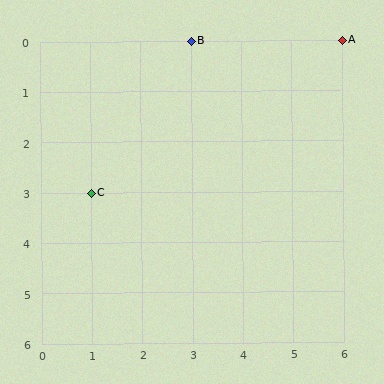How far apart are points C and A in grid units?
Points C and A are 5 columns and 3 rows apart (about 5.8 grid units diagonally).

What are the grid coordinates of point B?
Point B is at grid coordinates (3, 0).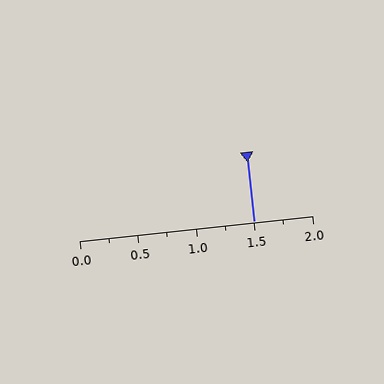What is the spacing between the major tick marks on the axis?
The major ticks are spaced 0.5 apart.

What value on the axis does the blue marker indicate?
The marker indicates approximately 1.5.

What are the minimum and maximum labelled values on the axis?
The axis runs from 0.0 to 2.0.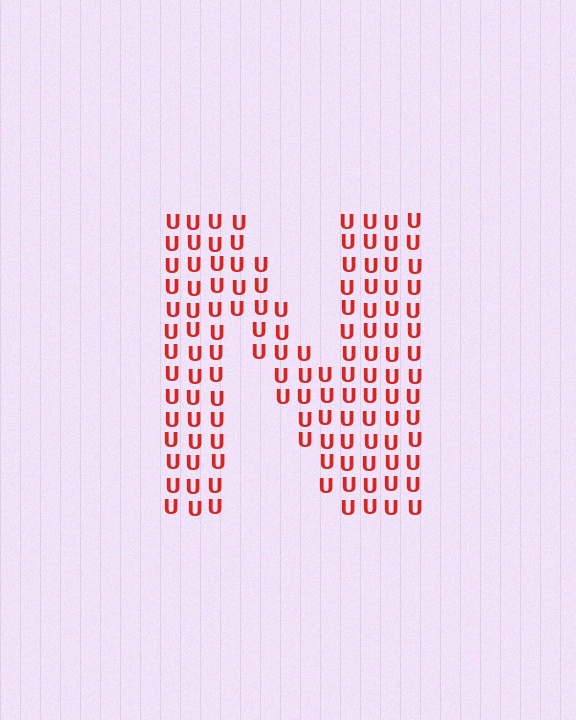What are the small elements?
The small elements are letter U's.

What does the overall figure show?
The overall figure shows the letter N.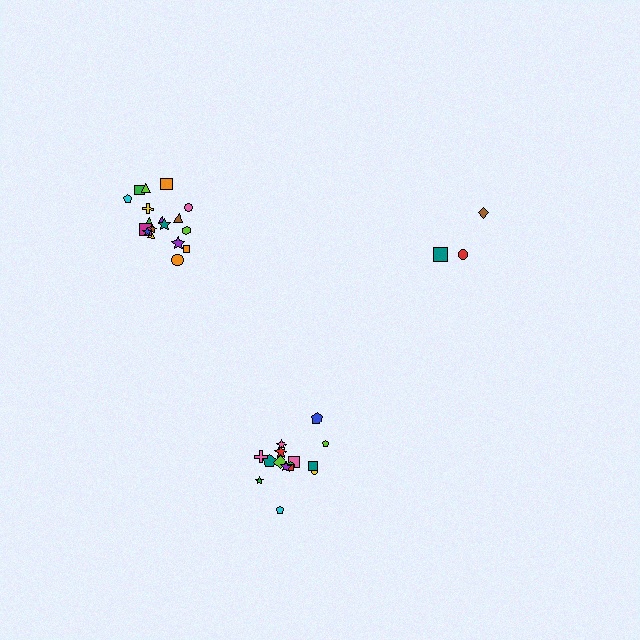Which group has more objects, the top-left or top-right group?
The top-left group.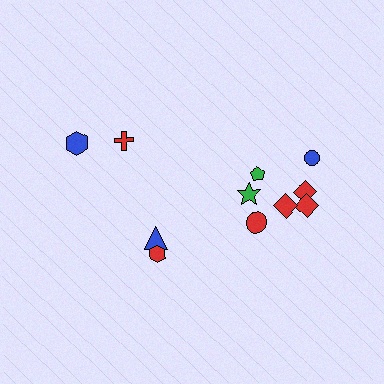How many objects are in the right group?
There are 7 objects.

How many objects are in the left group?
There are 4 objects.